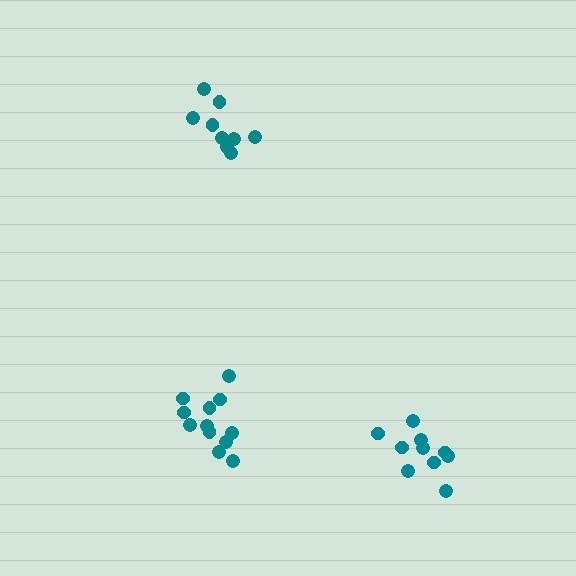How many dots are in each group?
Group 1: 9 dots, Group 2: 12 dots, Group 3: 10 dots (31 total).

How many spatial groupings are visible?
There are 3 spatial groupings.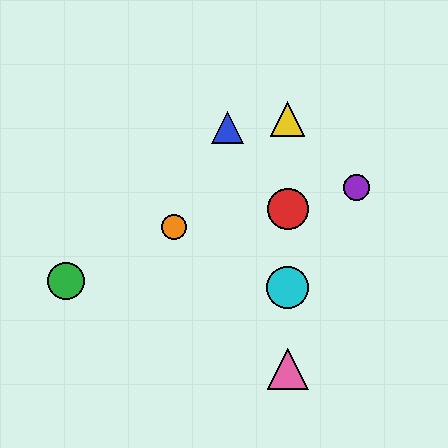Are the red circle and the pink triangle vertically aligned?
Yes, both are at x≈288.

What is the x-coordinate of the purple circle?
The purple circle is at x≈357.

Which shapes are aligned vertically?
The red circle, the yellow triangle, the cyan circle, the pink triangle are aligned vertically.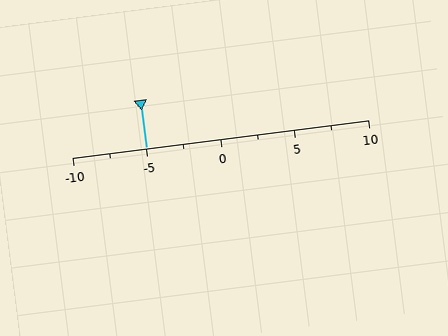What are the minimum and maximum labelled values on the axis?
The axis runs from -10 to 10.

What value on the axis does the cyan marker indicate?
The marker indicates approximately -5.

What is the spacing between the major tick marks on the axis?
The major ticks are spaced 5 apart.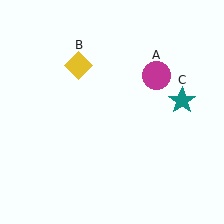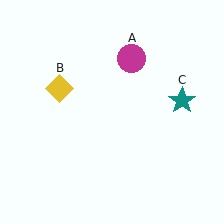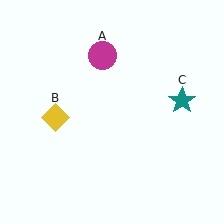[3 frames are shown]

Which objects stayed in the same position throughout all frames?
Teal star (object C) remained stationary.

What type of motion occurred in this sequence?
The magenta circle (object A), yellow diamond (object B) rotated counterclockwise around the center of the scene.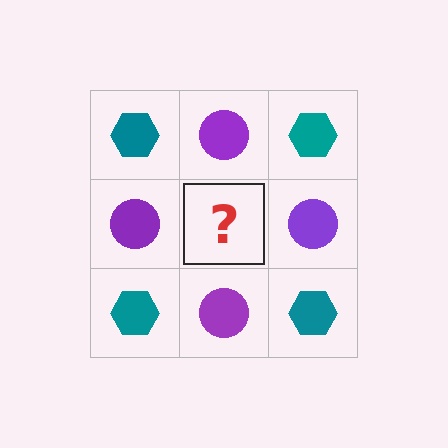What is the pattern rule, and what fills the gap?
The rule is that it alternates teal hexagon and purple circle in a checkerboard pattern. The gap should be filled with a teal hexagon.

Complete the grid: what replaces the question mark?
The question mark should be replaced with a teal hexagon.